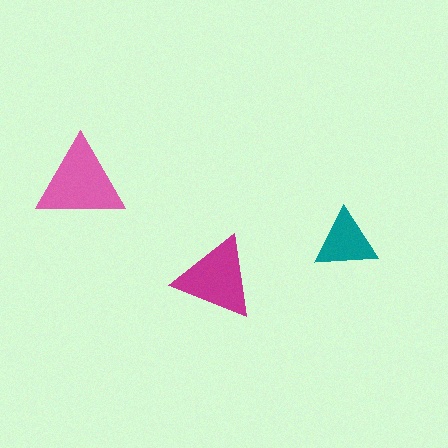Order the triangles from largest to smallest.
the pink one, the magenta one, the teal one.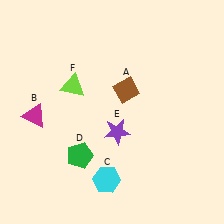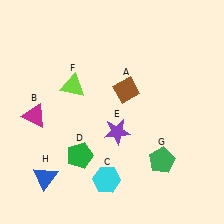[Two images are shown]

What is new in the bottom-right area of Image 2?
A green pentagon (G) was added in the bottom-right area of Image 2.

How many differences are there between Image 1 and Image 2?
There are 2 differences between the two images.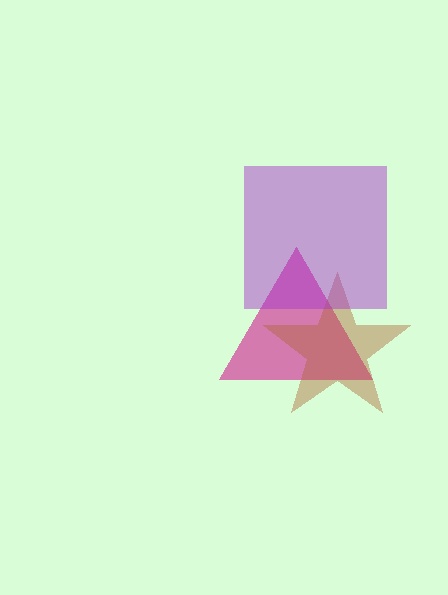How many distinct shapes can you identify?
There are 3 distinct shapes: a magenta triangle, a brown star, a purple square.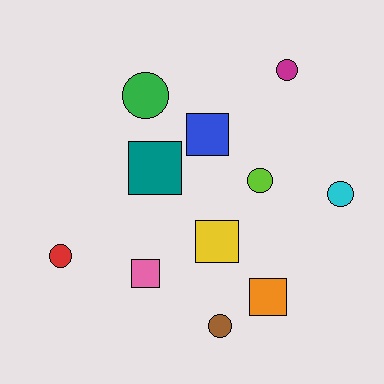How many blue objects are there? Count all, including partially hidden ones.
There is 1 blue object.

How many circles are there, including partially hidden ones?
There are 6 circles.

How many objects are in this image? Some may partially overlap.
There are 11 objects.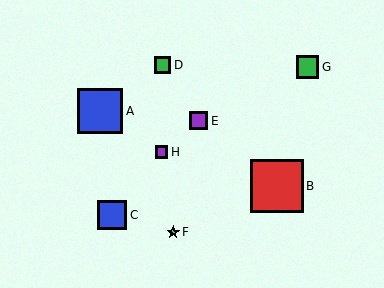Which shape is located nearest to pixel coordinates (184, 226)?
The cyan star (labeled F) at (173, 232) is nearest to that location.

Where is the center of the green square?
The center of the green square is at (163, 65).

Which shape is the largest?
The red square (labeled B) is the largest.